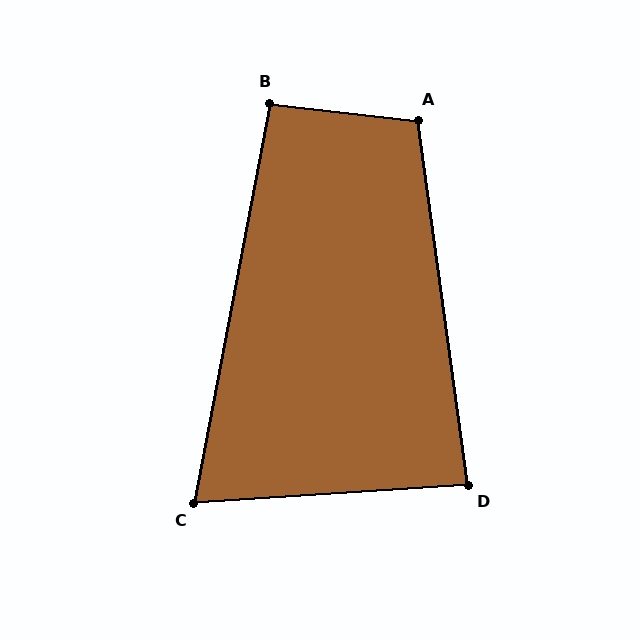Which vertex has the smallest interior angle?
C, at approximately 76 degrees.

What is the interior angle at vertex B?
Approximately 94 degrees (approximately right).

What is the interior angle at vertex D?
Approximately 86 degrees (approximately right).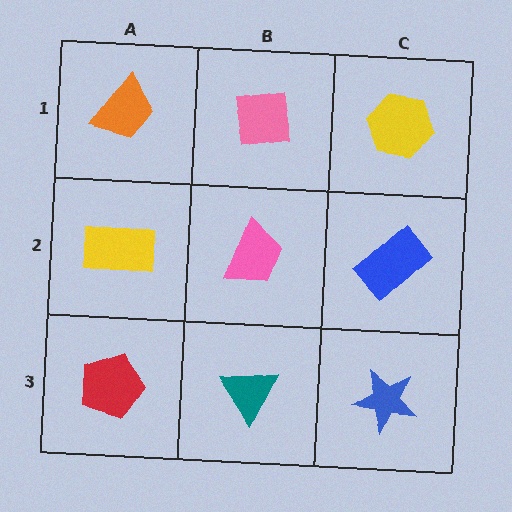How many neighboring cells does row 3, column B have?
3.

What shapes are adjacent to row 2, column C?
A yellow hexagon (row 1, column C), a blue star (row 3, column C), a pink trapezoid (row 2, column B).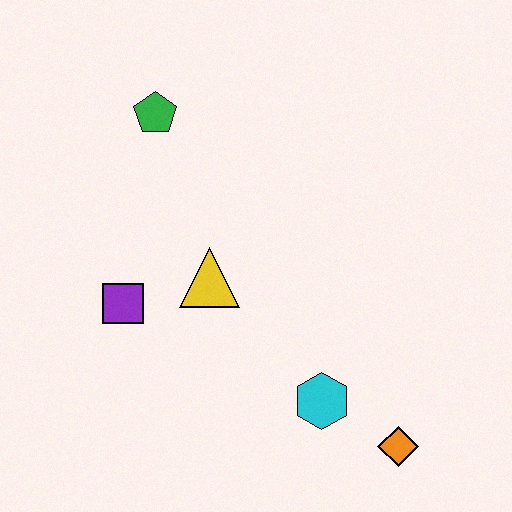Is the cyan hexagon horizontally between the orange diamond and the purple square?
Yes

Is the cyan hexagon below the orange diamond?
No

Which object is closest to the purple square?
The yellow triangle is closest to the purple square.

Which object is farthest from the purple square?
The orange diamond is farthest from the purple square.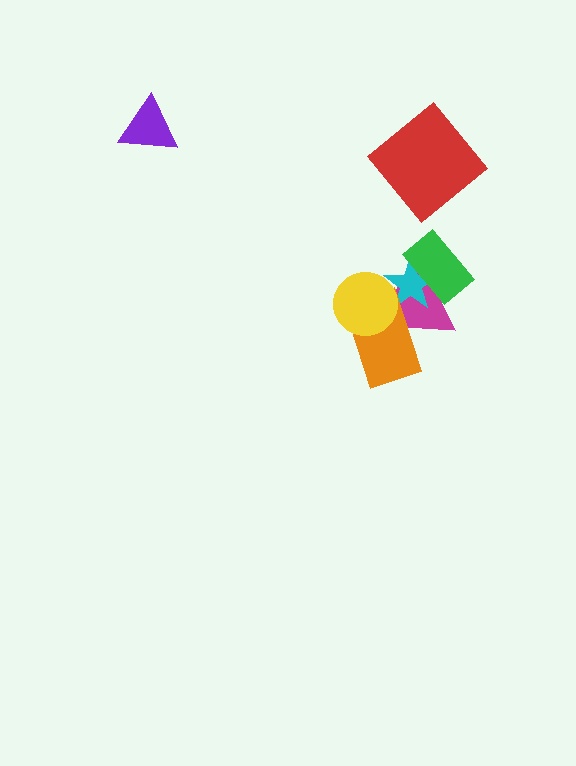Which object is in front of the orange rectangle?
The yellow circle is in front of the orange rectangle.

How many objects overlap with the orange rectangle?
3 objects overlap with the orange rectangle.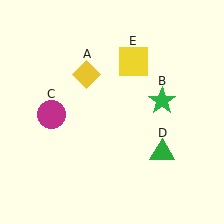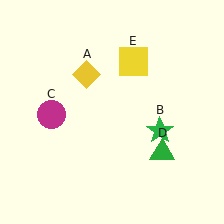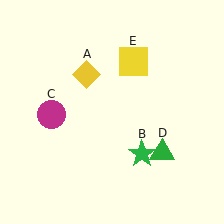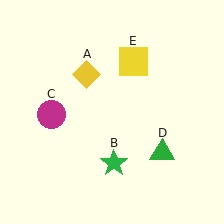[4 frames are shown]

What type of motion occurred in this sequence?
The green star (object B) rotated clockwise around the center of the scene.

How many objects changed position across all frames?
1 object changed position: green star (object B).